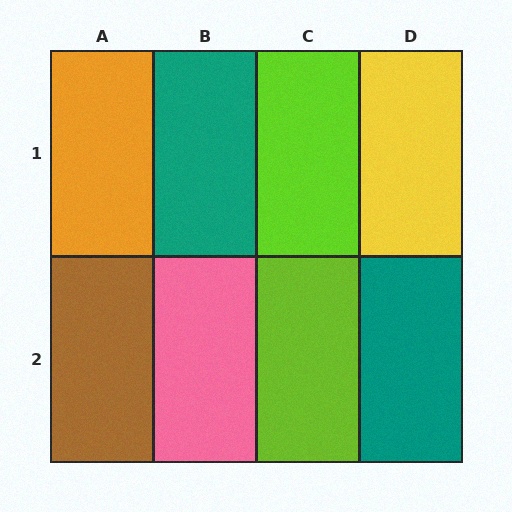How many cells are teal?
2 cells are teal.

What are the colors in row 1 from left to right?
Orange, teal, lime, yellow.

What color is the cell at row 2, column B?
Pink.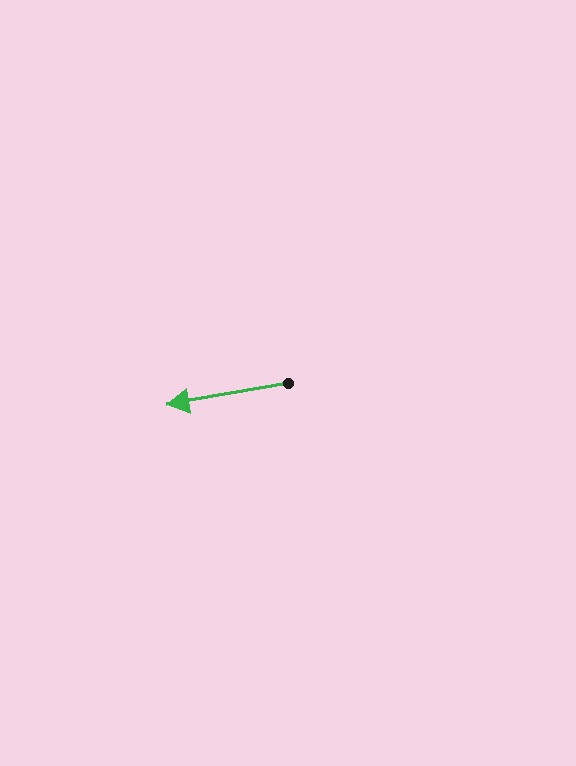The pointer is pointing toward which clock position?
Roughly 9 o'clock.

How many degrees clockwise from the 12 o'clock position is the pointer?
Approximately 260 degrees.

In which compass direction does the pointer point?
West.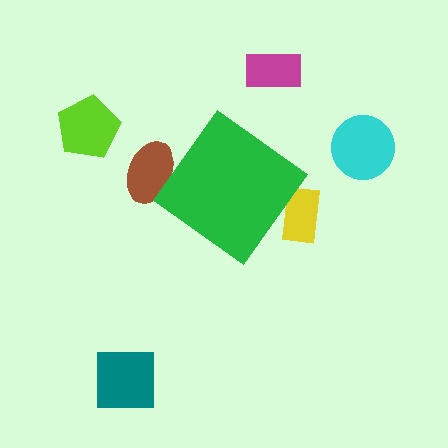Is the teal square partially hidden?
No, the teal square is fully visible.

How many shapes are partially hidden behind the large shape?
2 shapes are partially hidden.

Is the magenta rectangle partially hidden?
No, the magenta rectangle is fully visible.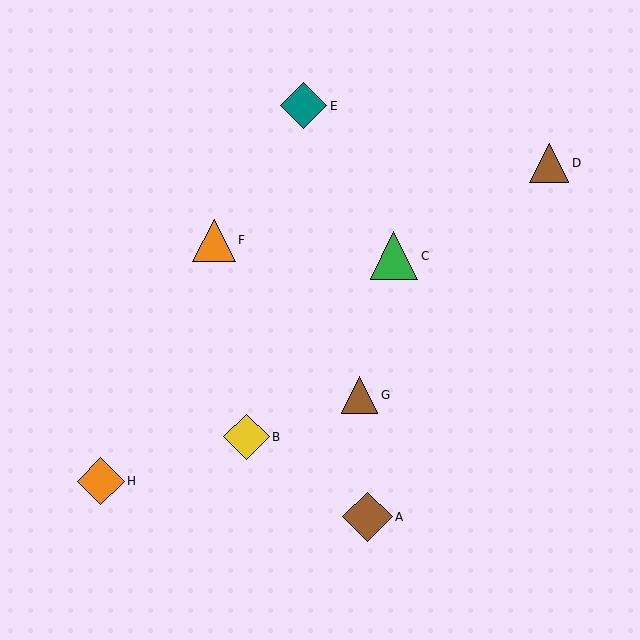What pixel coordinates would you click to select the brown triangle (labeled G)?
Click at (359, 395) to select the brown triangle G.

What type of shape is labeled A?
Shape A is a brown diamond.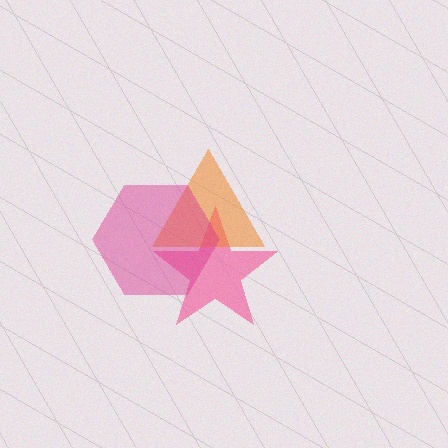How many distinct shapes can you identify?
There are 3 distinct shapes: a pink star, an orange triangle, a magenta hexagon.